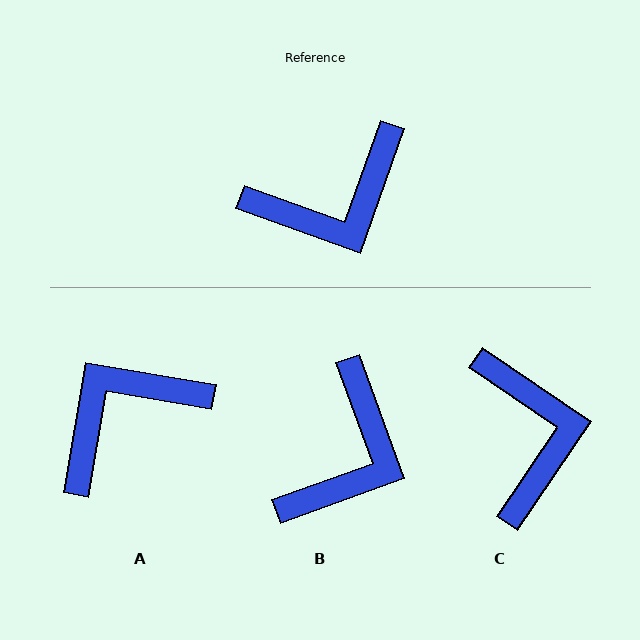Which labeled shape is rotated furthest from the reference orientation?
A, about 170 degrees away.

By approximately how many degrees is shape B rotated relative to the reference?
Approximately 40 degrees counter-clockwise.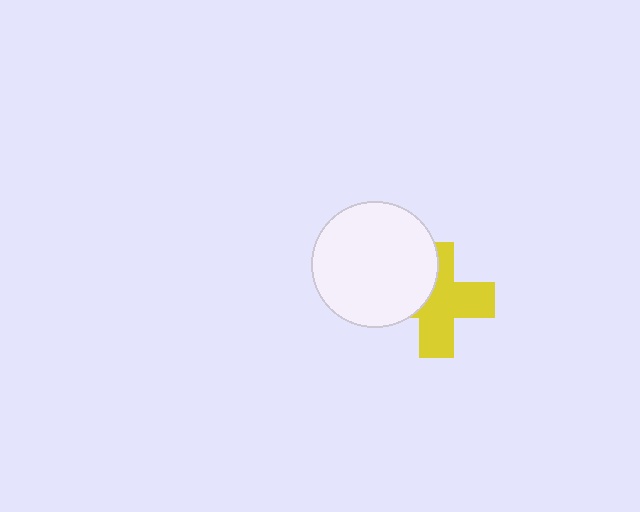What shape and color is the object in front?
The object in front is a white circle.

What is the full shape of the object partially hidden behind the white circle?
The partially hidden object is a yellow cross.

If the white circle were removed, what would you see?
You would see the complete yellow cross.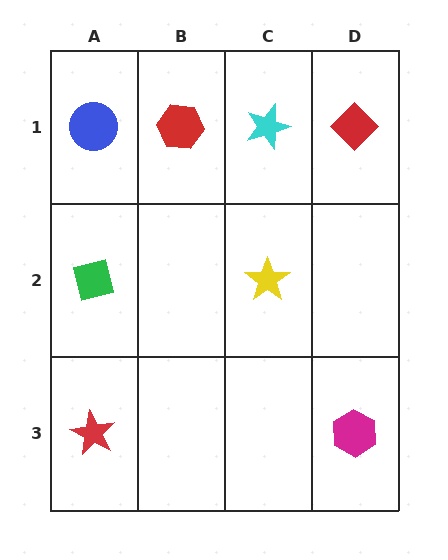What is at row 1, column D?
A red diamond.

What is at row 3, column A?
A red star.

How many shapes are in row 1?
4 shapes.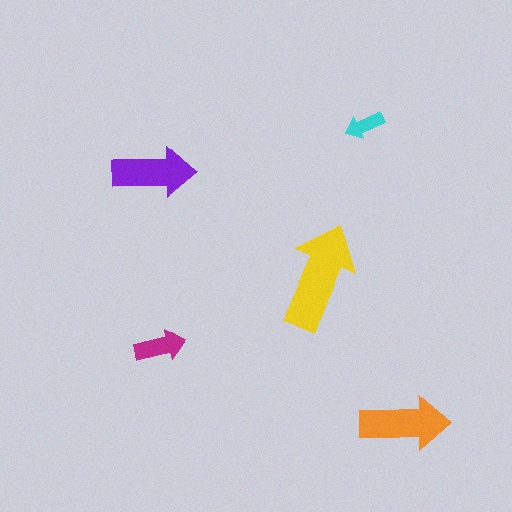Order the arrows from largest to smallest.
the yellow one, the orange one, the purple one, the magenta one, the cyan one.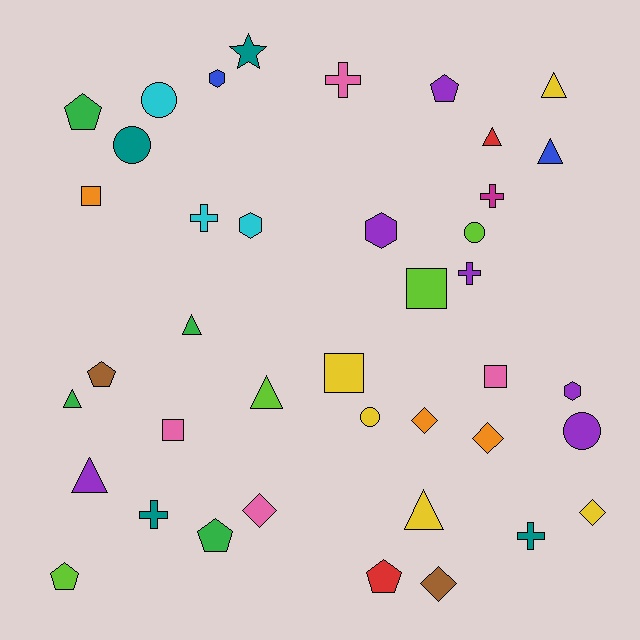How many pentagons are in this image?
There are 6 pentagons.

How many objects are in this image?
There are 40 objects.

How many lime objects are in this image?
There are 4 lime objects.